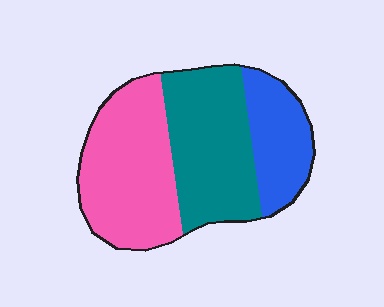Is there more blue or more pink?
Pink.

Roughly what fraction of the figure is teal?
Teal takes up about three eighths (3/8) of the figure.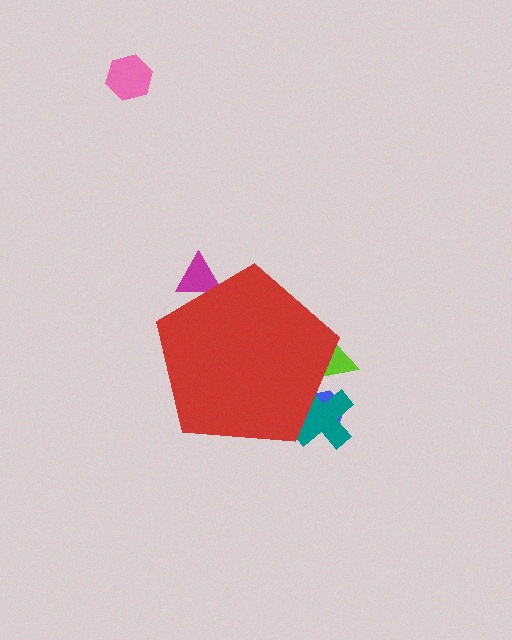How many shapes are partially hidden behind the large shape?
4 shapes are partially hidden.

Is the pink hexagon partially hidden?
No, the pink hexagon is fully visible.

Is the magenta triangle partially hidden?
Yes, the magenta triangle is partially hidden behind the red pentagon.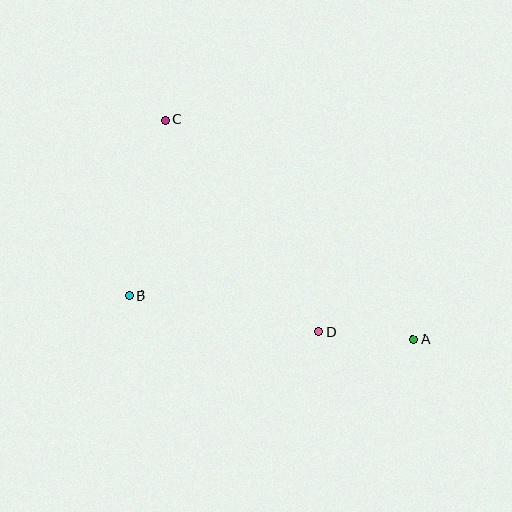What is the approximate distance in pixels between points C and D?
The distance between C and D is approximately 262 pixels.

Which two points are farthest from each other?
Points A and C are farthest from each other.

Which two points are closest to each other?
Points A and D are closest to each other.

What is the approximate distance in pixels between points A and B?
The distance between A and B is approximately 287 pixels.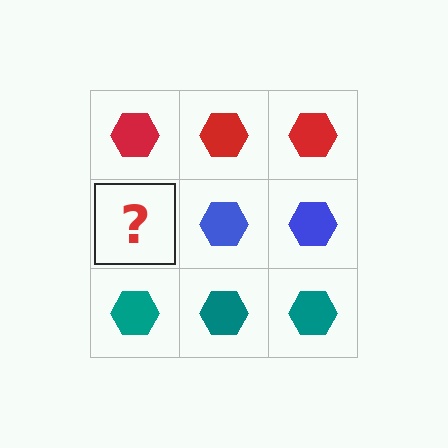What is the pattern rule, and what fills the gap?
The rule is that each row has a consistent color. The gap should be filled with a blue hexagon.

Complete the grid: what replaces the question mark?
The question mark should be replaced with a blue hexagon.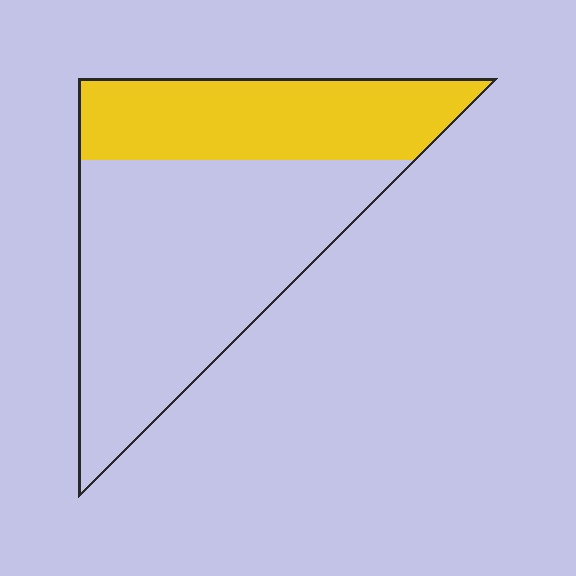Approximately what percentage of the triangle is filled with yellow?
Approximately 35%.